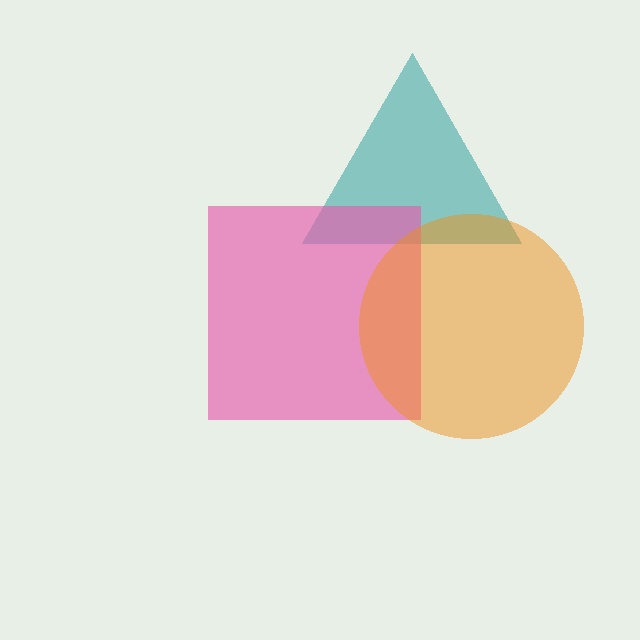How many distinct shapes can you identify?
There are 3 distinct shapes: a teal triangle, a pink square, an orange circle.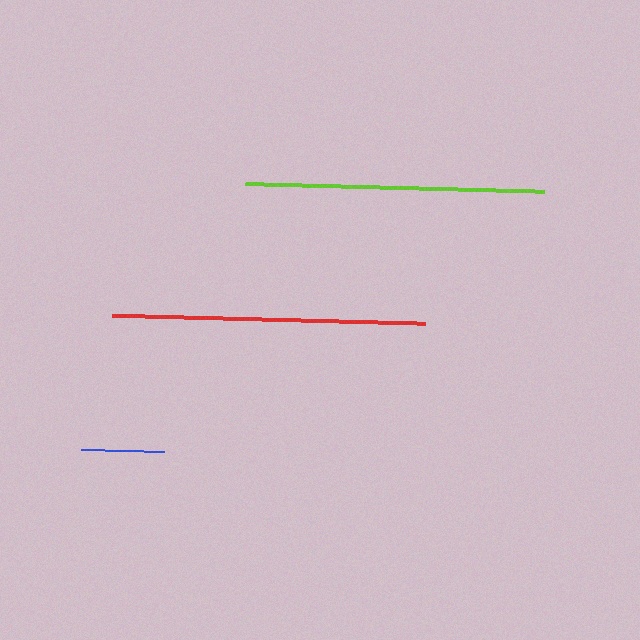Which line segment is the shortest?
The blue line is the shortest at approximately 83 pixels.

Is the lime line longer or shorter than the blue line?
The lime line is longer than the blue line.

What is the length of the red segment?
The red segment is approximately 313 pixels long.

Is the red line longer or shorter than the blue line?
The red line is longer than the blue line.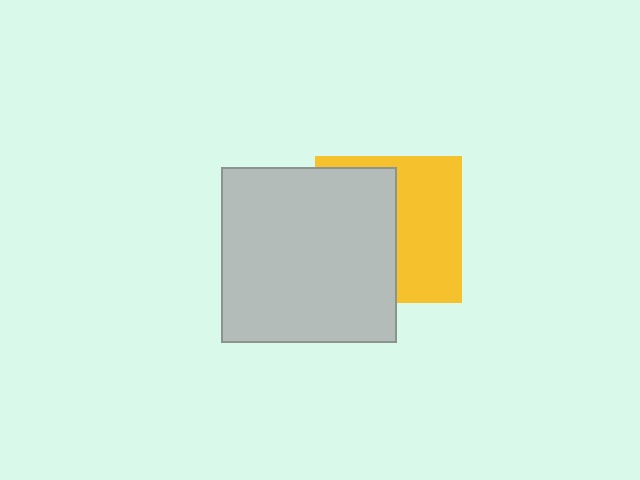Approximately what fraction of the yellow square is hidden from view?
Roughly 52% of the yellow square is hidden behind the light gray square.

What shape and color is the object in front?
The object in front is a light gray square.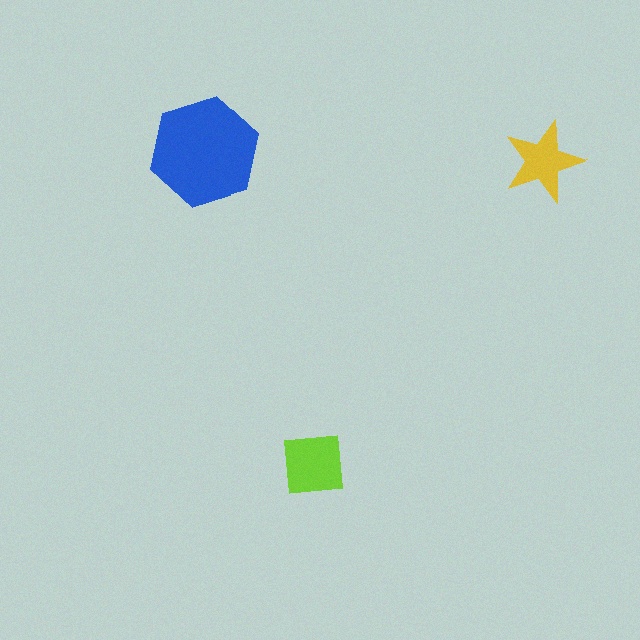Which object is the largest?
The blue hexagon.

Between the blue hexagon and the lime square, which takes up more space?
The blue hexagon.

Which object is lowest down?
The lime square is bottommost.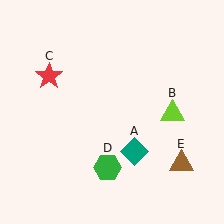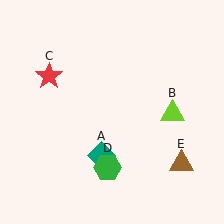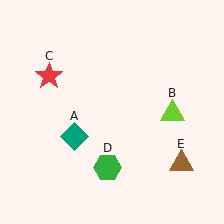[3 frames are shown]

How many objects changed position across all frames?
1 object changed position: teal diamond (object A).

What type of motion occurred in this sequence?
The teal diamond (object A) rotated clockwise around the center of the scene.